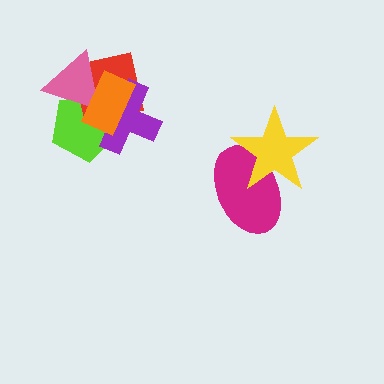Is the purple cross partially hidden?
Yes, it is partially covered by another shape.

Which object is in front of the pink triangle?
The orange rectangle is in front of the pink triangle.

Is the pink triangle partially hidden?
Yes, it is partially covered by another shape.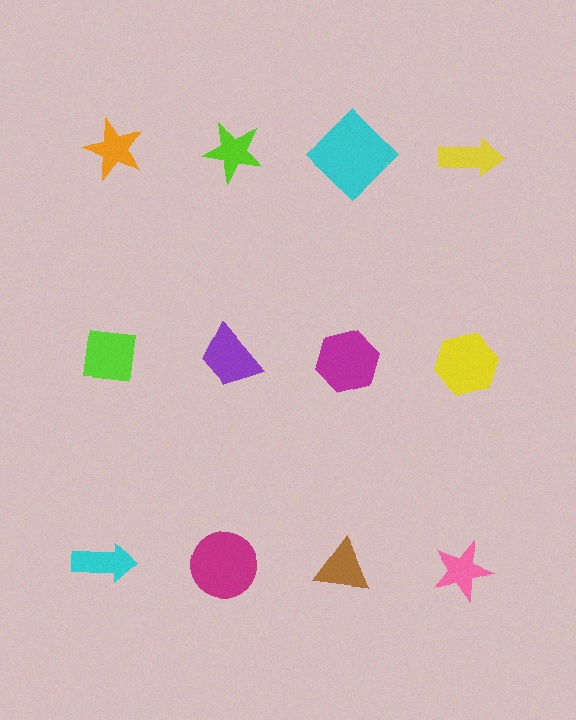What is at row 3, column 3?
A brown triangle.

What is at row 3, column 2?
A magenta circle.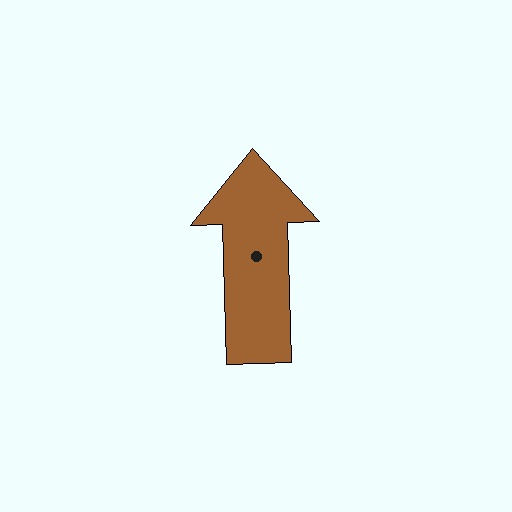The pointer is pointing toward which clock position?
Roughly 12 o'clock.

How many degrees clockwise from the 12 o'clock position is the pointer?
Approximately 358 degrees.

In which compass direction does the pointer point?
North.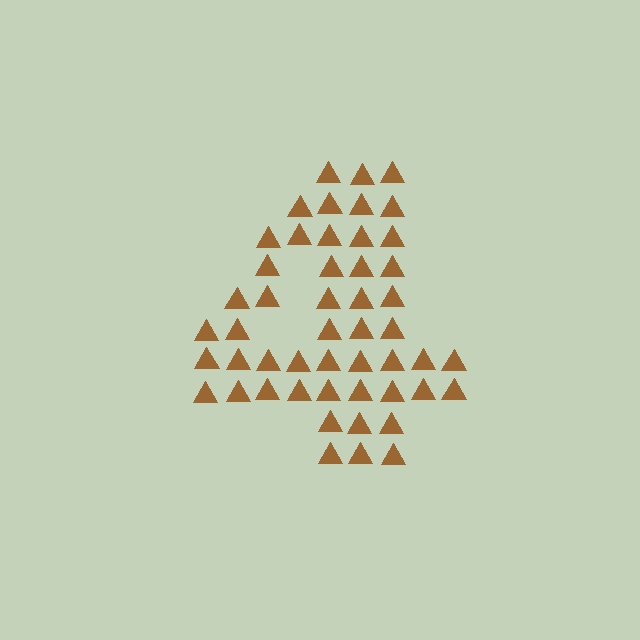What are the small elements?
The small elements are triangles.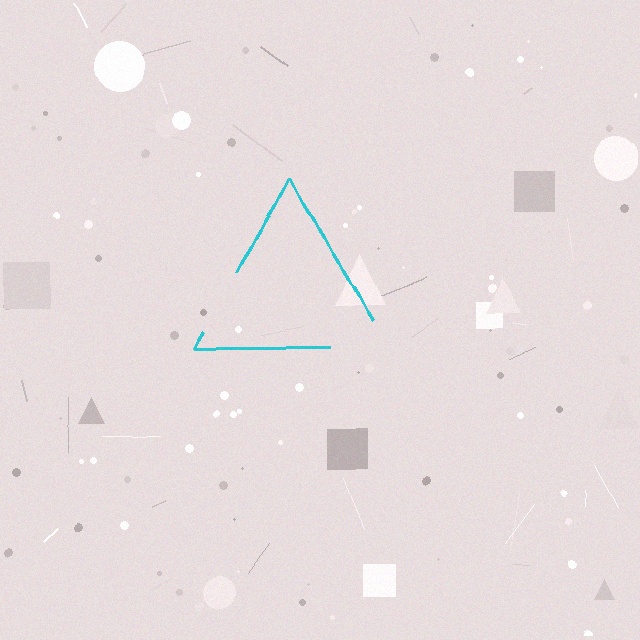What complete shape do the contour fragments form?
The contour fragments form a triangle.